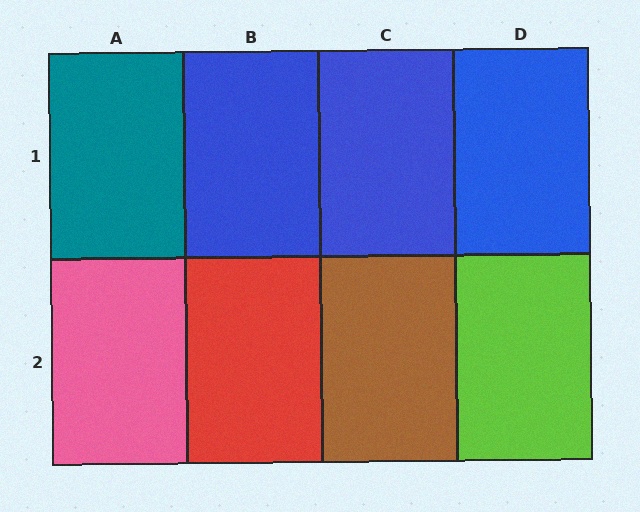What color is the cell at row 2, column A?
Pink.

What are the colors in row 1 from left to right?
Teal, blue, blue, blue.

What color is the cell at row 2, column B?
Red.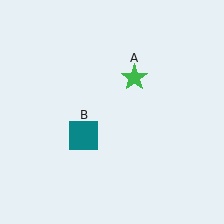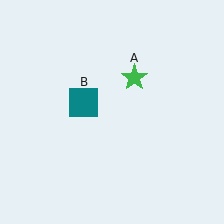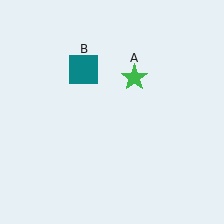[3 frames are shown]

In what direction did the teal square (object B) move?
The teal square (object B) moved up.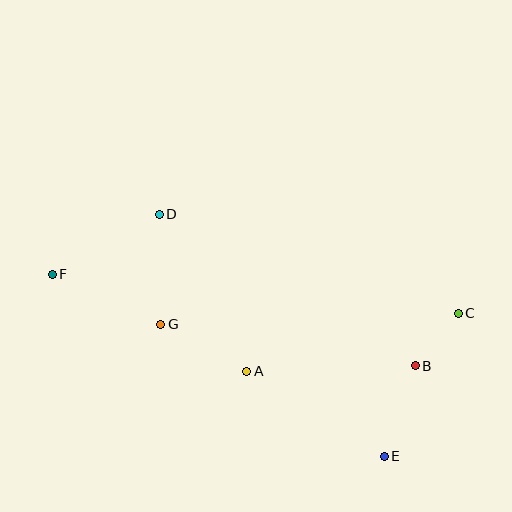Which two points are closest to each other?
Points B and C are closest to each other.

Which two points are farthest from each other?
Points C and F are farthest from each other.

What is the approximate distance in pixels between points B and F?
The distance between B and F is approximately 374 pixels.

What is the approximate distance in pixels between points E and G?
The distance between E and G is approximately 259 pixels.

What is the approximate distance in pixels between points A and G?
The distance between A and G is approximately 98 pixels.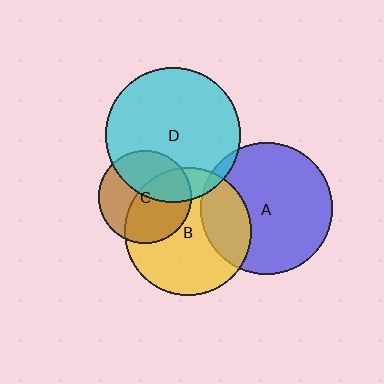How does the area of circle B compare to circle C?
Approximately 1.9 times.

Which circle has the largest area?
Circle D (cyan).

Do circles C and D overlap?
Yes.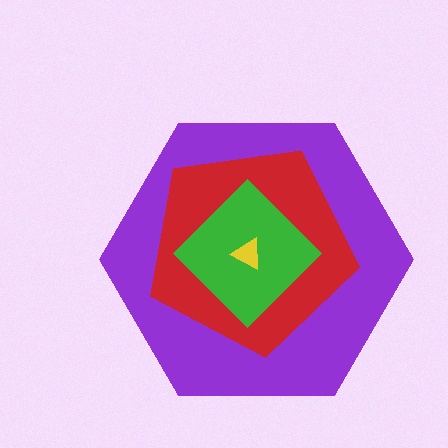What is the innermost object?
The yellow triangle.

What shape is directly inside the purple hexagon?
The red pentagon.